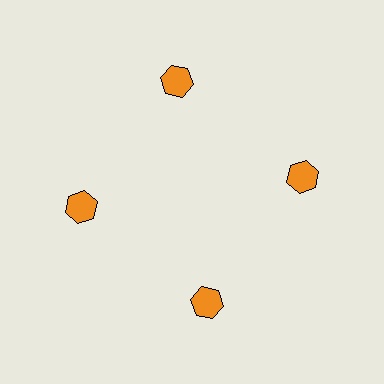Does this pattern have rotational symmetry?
Yes, this pattern has 4-fold rotational symmetry. It looks the same after rotating 90 degrees around the center.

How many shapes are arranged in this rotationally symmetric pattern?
There are 4 shapes, arranged in 4 groups of 1.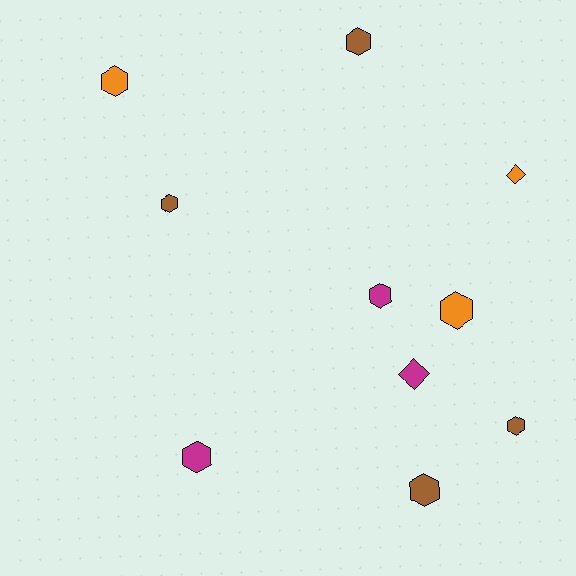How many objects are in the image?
There are 10 objects.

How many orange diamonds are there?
There is 1 orange diamond.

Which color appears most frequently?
Brown, with 4 objects.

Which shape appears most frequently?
Hexagon, with 8 objects.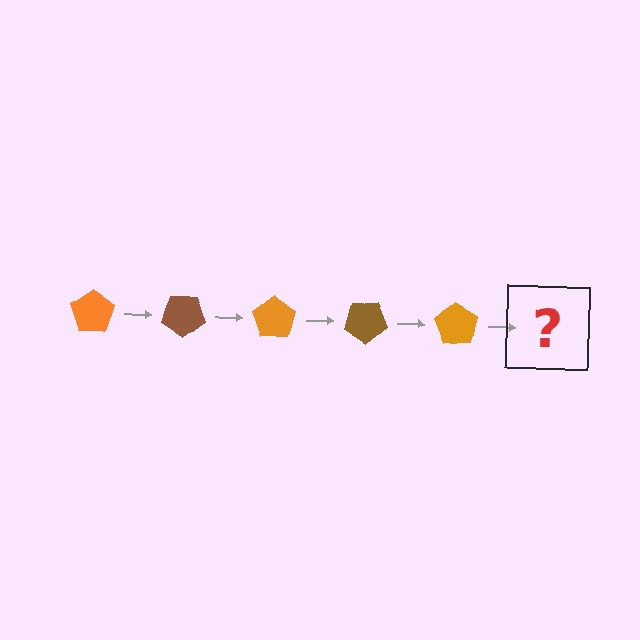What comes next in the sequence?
The next element should be a brown pentagon, rotated 175 degrees from the start.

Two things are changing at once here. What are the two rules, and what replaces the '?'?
The two rules are that it rotates 35 degrees each step and the color cycles through orange and brown. The '?' should be a brown pentagon, rotated 175 degrees from the start.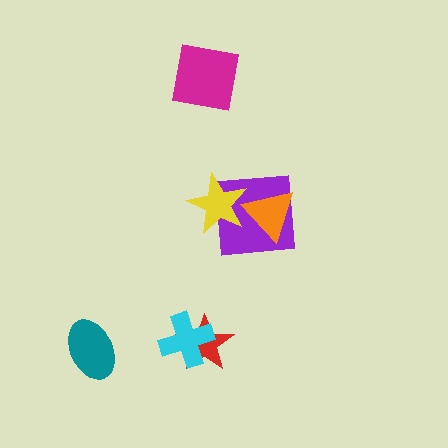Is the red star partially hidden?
Yes, it is partially covered by another shape.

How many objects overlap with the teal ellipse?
0 objects overlap with the teal ellipse.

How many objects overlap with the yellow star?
2 objects overlap with the yellow star.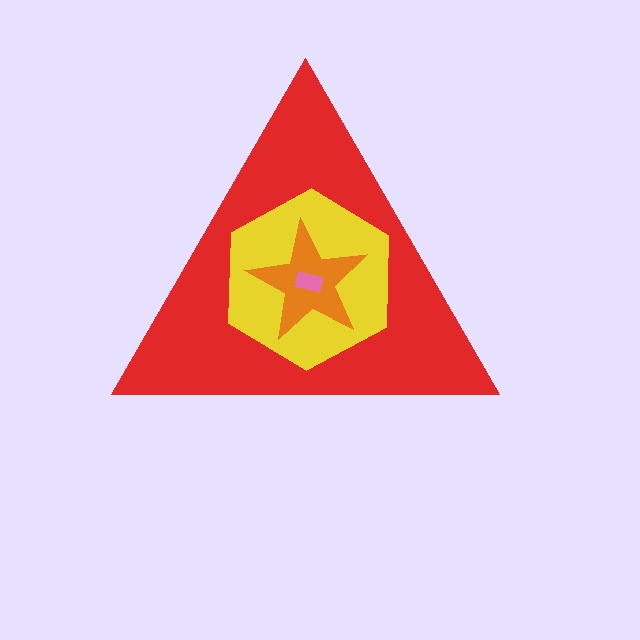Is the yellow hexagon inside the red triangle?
Yes.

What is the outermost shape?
The red triangle.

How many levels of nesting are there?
4.